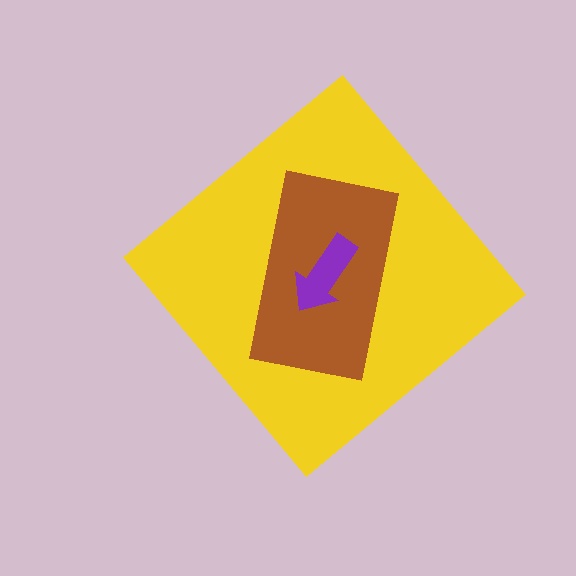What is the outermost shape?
The yellow diamond.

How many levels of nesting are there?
3.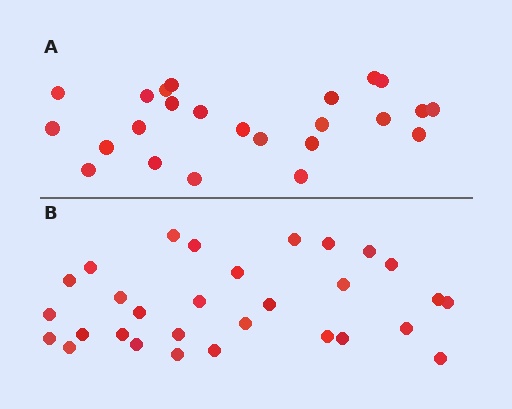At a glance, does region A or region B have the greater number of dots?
Region B (the bottom region) has more dots.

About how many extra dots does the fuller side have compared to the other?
Region B has about 6 more dots than region A.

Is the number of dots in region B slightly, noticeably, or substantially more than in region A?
Region B has noticeably more, but not dramatically so. The ratio is roughly 1.2 to 1.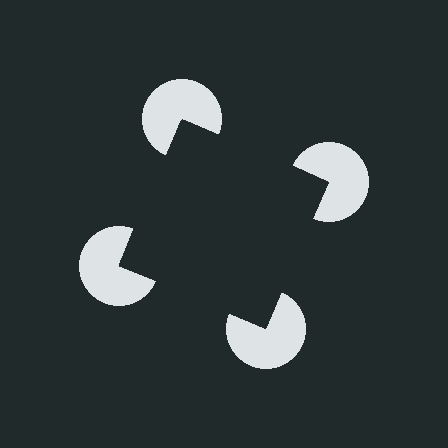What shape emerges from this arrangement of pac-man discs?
An illusory square — its edges are inferred from the aligned wedge cuts in the pac-man discs, not physically drawn.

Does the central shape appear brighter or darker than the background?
It typically appears slightly darker than the background, even though no actual brightness change is drawn.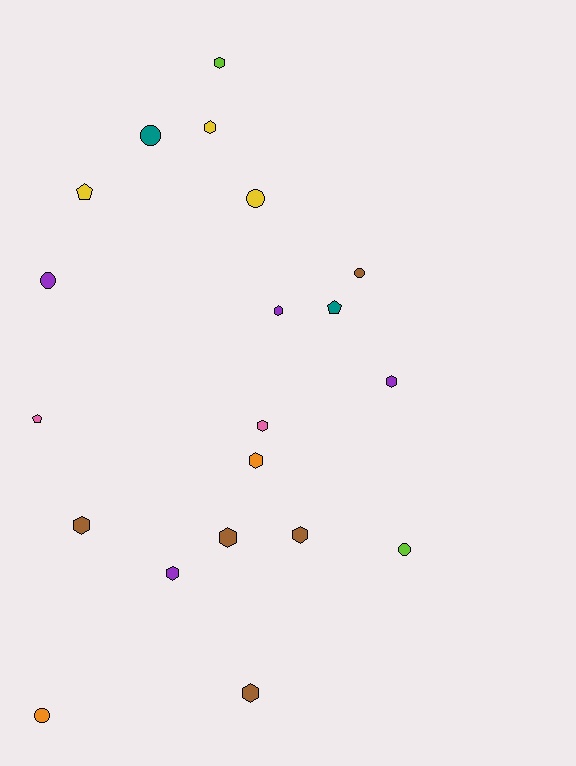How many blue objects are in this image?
There are no blue objects.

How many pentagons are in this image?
There are 3 pentagons.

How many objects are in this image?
There are 20 objects.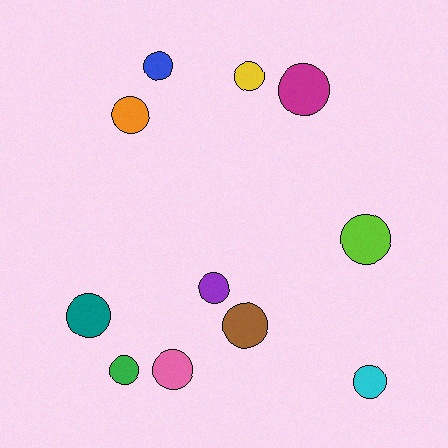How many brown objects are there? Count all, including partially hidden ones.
There is 1 brown object.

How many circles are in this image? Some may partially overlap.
There are 11 circles.